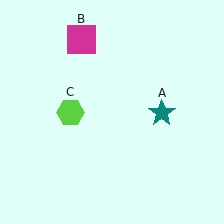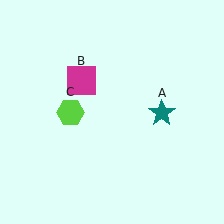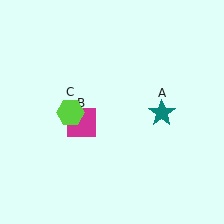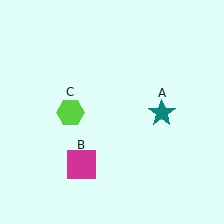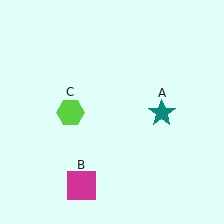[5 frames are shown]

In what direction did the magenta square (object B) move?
The magenta square (object B) moved down.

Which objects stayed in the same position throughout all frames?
Teal star (object A) and lime hexagon (object C) remained stationary.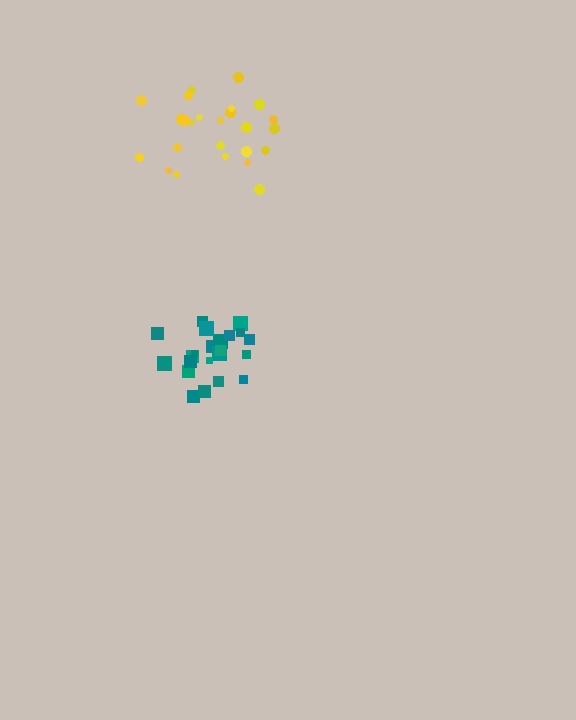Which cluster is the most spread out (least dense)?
Yellow.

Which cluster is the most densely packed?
Teal.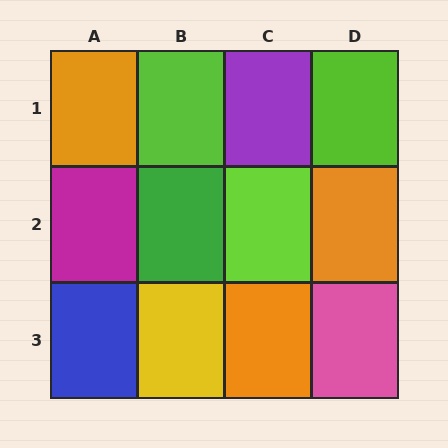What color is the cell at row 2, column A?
Magenta.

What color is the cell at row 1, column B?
Lime.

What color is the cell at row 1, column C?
Purple.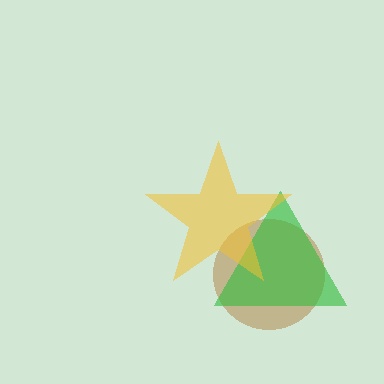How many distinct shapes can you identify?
There are 3 distinct shapes: a brown circle, a green triangle, a yellow star.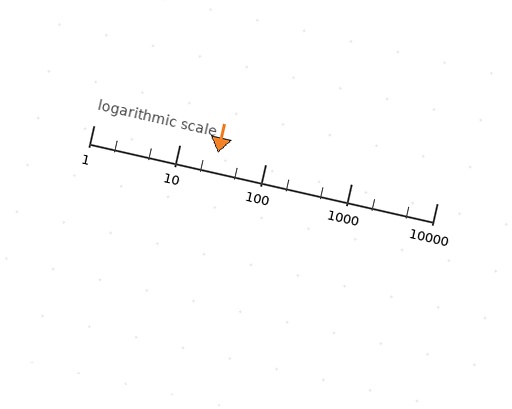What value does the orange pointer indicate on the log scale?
The pointer indicates approximately 28.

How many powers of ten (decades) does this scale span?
The scale spans 4 decades, from 1 to 10000.